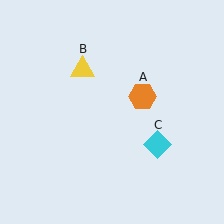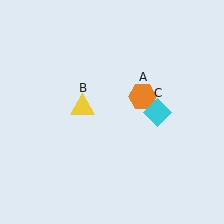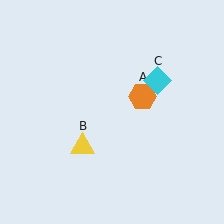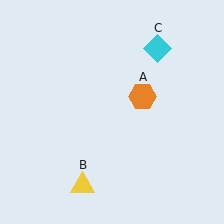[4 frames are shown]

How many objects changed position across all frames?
2 objects changed position: yellow triangle (object B), cyan diamond (object C).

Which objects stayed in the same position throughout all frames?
Orange hexagon (object A) remained stationary.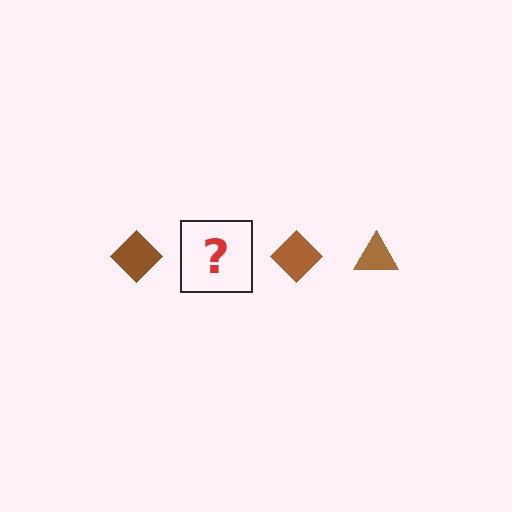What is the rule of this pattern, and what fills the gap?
The rule is that the pattern cycles through diamond, triangle shapes in brown. The gap should be filled with a brown triangle.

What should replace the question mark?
The question mark should be replaced with a brown triangle.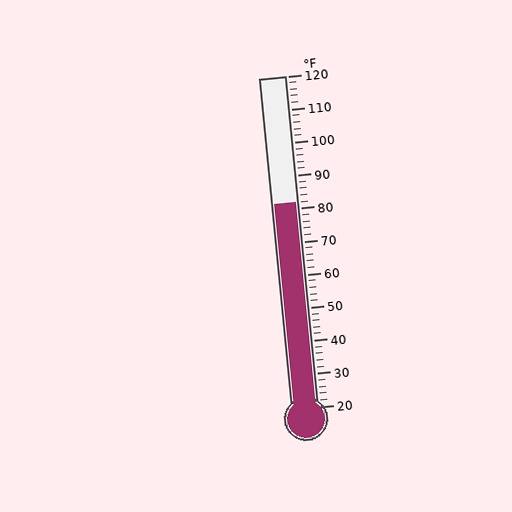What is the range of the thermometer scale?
The thermometer scale ranges from 20°F to 120°F.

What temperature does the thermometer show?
The thermometer shows approximately 82°F.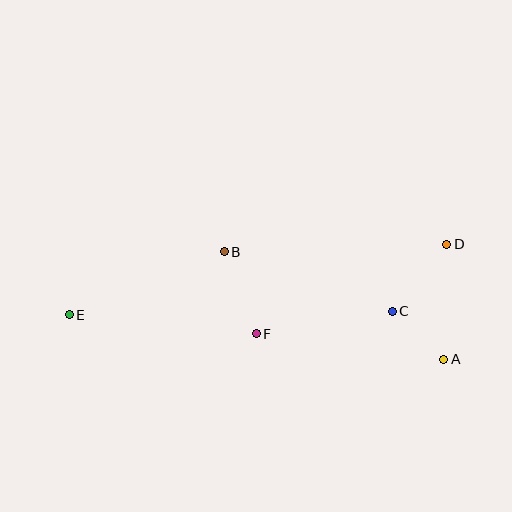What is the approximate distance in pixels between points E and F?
The distance between E and F is approximately 188 pixels.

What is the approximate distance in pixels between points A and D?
The distance between A and D is approximately 115 pixels.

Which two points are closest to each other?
Points A and C are closest to each other.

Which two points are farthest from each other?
Points D and E are farthest from each other.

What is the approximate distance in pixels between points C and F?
The distance between C and F is approximately 138 pixels.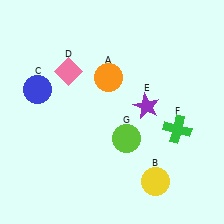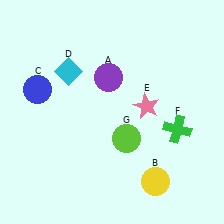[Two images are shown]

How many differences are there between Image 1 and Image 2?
There are 3 differences between the two images.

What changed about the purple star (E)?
In Image 1, E is purple. In Image 2, it changed to pink.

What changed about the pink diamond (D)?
In Image 1, D is pink. In Image 2, it changed to cyan.